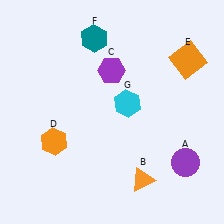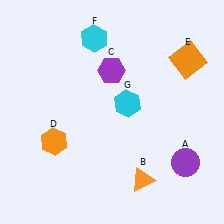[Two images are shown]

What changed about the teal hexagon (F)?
In Image 1, F is teal. In Image 2, it changed to cyan.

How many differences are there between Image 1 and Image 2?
There is 1 difference between the two images.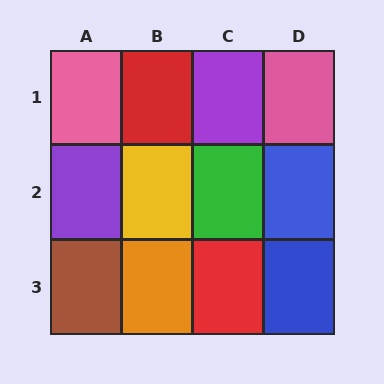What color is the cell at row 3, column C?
Red.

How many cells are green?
1 cell is green.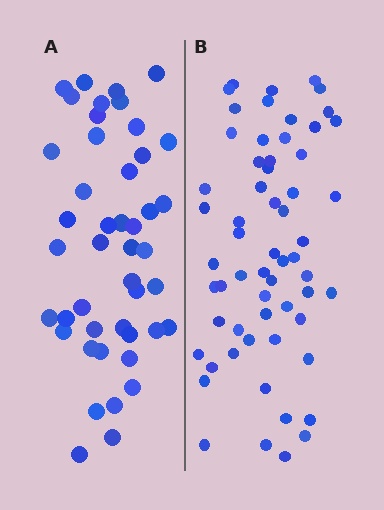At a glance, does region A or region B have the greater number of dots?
Region B (the right region) has more dots.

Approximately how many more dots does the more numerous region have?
Region B has approximately 15 more dots than region A.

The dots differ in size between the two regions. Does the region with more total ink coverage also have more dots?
No. Region A has more total ink coverage because its dots are larger, but region B actually contains more individual dots. Total area can be misleading — the number of items is what matters here.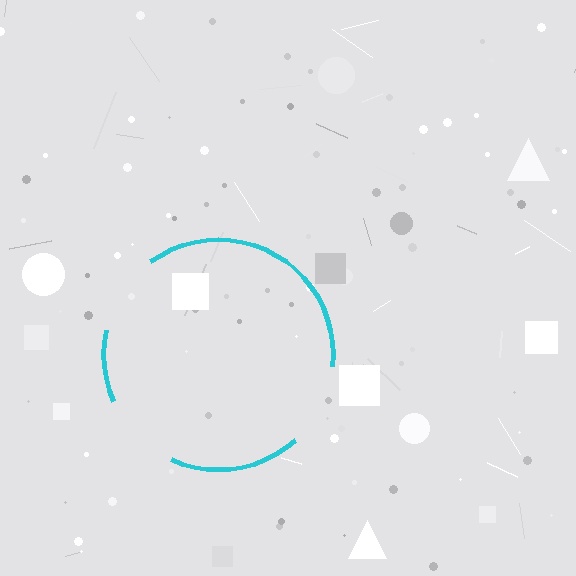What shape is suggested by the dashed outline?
The dashed outline suggests a circle.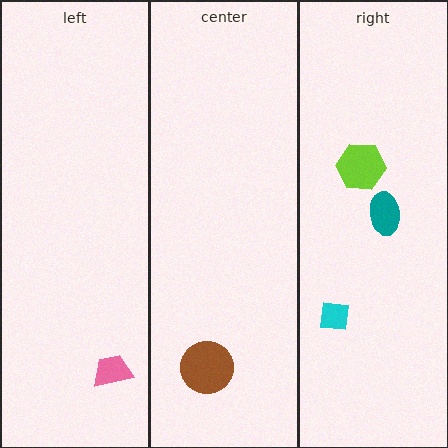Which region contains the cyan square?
The right region.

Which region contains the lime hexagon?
The right region.